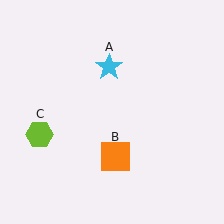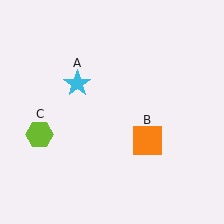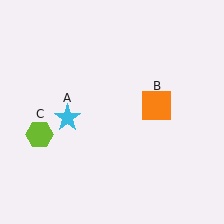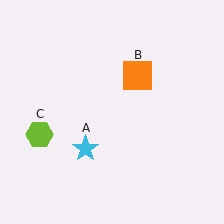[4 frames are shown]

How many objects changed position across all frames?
2 objects changed position: cyan star (object A), orange square (object B).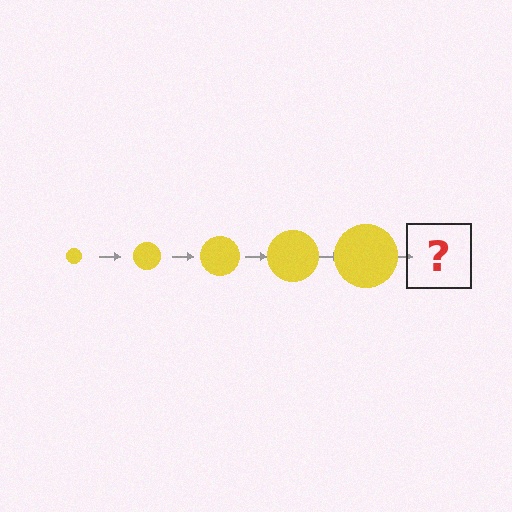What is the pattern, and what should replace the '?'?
The pattern is that the circle gets progressively larger each step. The '?' should be a yellow circle, larger than the previous one.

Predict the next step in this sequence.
The next step is a yellow circle, larger than the previous one.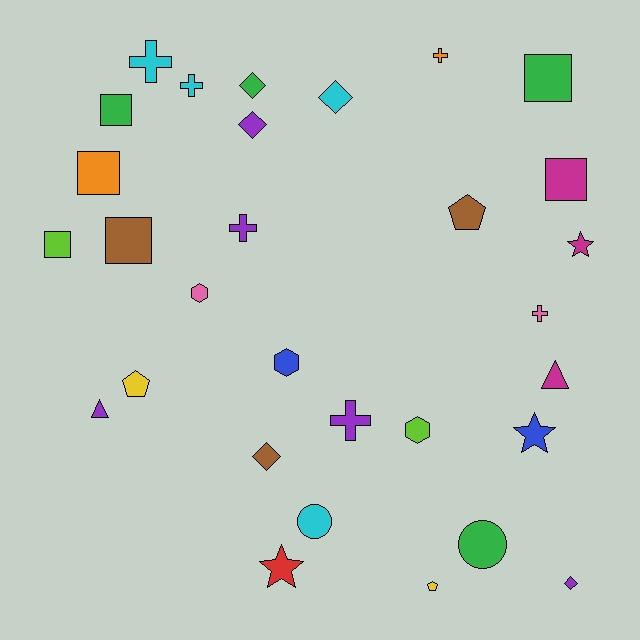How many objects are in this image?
There are 30 objects.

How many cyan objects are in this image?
There are 4 cyan objects.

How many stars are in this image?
There are 3 stars.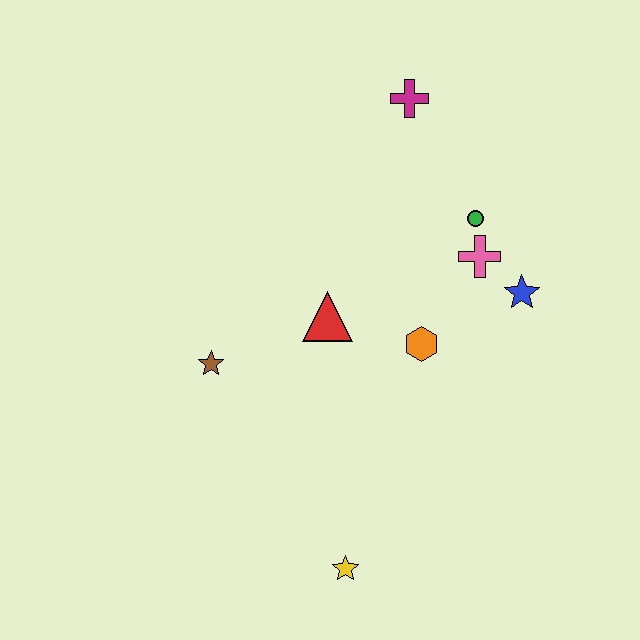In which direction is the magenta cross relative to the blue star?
The magenta cross is above the blue star.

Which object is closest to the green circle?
The pink cross is closest to the green circle.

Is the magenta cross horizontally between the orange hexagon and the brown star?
Yes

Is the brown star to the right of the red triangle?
No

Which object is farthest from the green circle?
The yellow star is farthest from the green circle.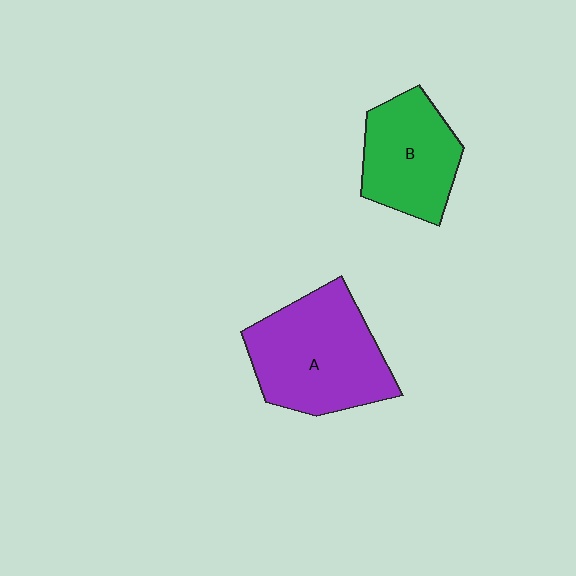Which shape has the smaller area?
Shape B (green).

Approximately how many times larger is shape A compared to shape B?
Approximately 1.4 times.